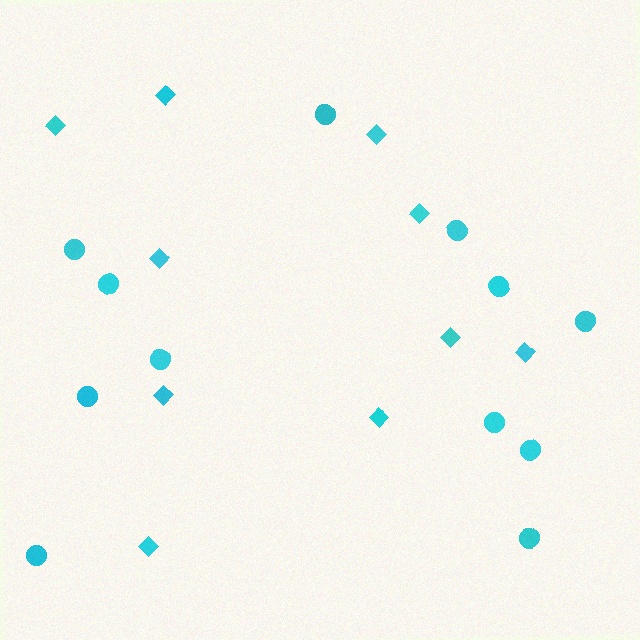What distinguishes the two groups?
There are 2 groups: one group of circles (12) and one group of diamonds (10).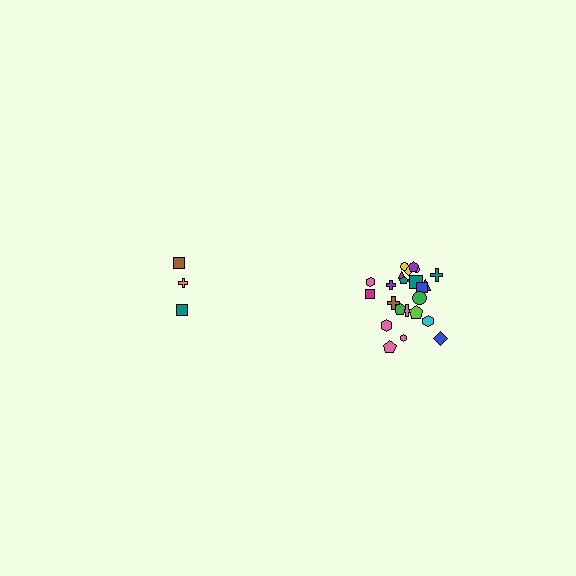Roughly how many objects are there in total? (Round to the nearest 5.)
Roughly 30 objects in total.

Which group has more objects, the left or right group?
The right group.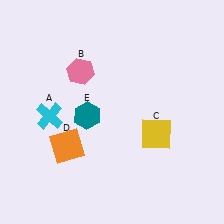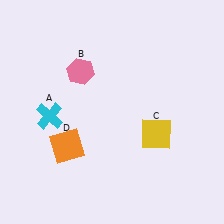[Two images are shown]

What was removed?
The teal hexagon (E) was removed in Image 2.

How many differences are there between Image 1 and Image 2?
There is 1 difference between the two images.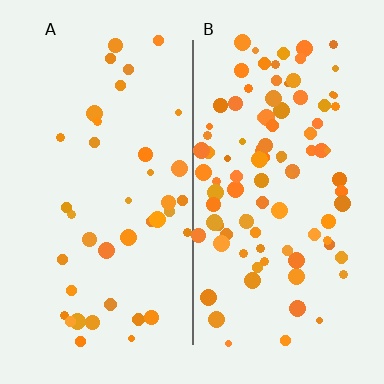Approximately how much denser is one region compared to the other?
Approximately 2.4× — region B over region A.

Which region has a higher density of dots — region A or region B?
B (the right).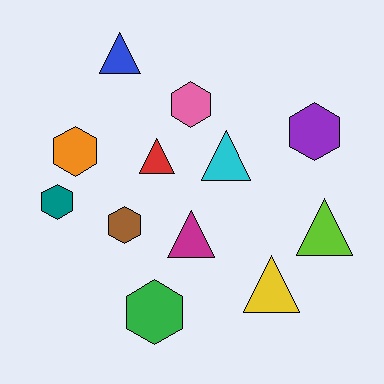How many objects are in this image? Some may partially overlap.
There are 12 objects.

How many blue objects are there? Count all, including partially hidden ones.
There is 1 blue object.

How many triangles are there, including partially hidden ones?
There are 6 triangles.